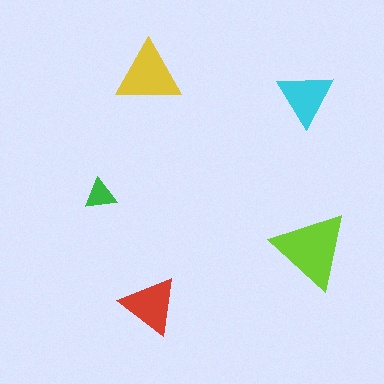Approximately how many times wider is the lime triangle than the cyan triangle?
About 1.5 times wider.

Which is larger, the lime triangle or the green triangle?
The lime one.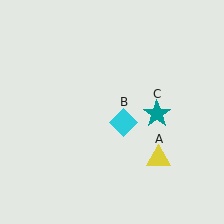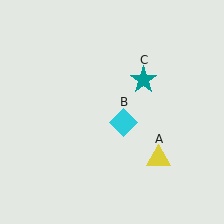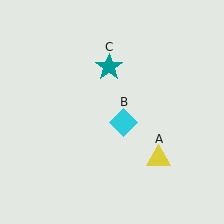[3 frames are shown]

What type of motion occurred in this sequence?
The teal star (object C) rotated counterclockwise around the center of the scene.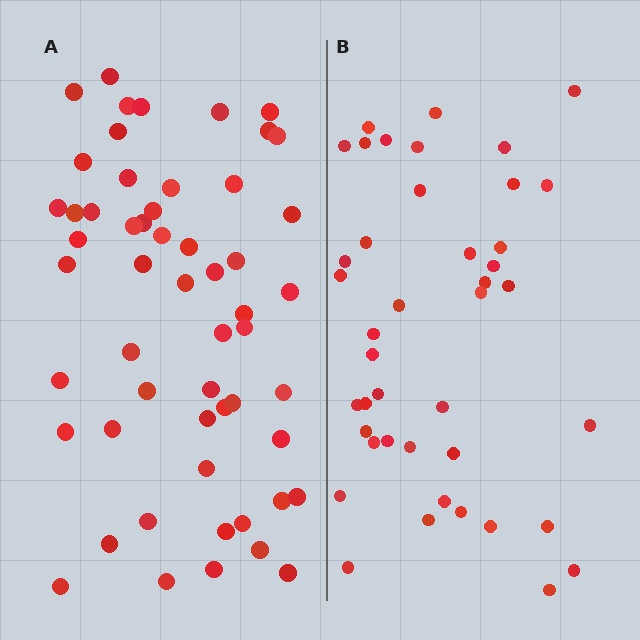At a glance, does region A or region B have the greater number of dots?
Region A (the left region) has more dots.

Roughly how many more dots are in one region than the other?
Region A has approximately 15 more dots than region B.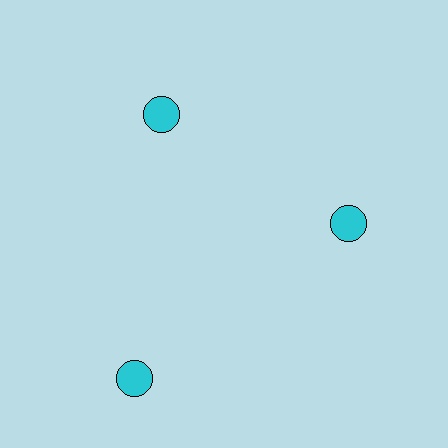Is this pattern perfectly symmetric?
No. The 3 cyan circles are arranged in a ring, but one element near the 7 o'clock position is pushed outward from the center, breaking the 3-fold rotational symmetry.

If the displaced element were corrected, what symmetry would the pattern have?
It would have 3-fold rotational symmetry — the pattern would map onto itself every 120 degrees.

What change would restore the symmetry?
The symmetry would be restored by moving it inward, back onto the ring so that all 3 circles sit at equal angles and equal distance from the center.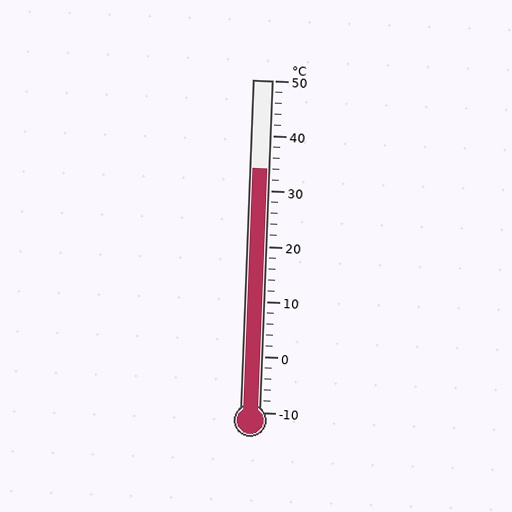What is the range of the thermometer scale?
The thermometer scale ranges from -10°C to 50°C.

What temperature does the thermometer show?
The thermometer shows approximately 34°C.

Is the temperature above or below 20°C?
The temperature is above 20°C.